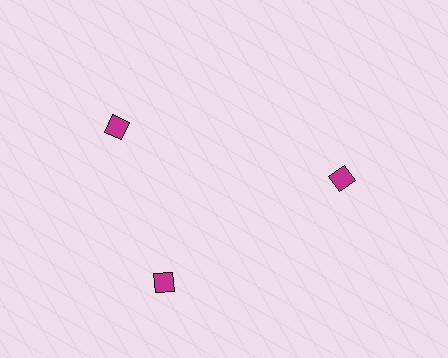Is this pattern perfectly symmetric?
No. The 3 magenta diamonds are arranged in a ring, but one element near the 11 o'clock position is rotated out of alignment along the ring, breaking the 3-fold rotational symmetry.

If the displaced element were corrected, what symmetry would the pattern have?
It would have 3-fold rotational symmetry — the pattern would map onto itself every 120 degrees.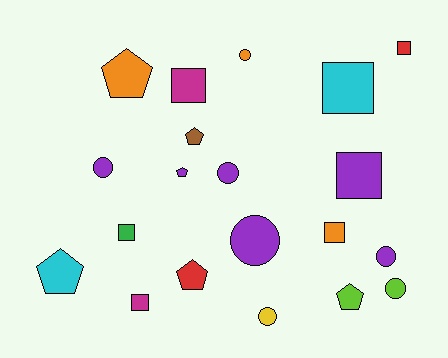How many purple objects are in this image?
There are 6 purple objects.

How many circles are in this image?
There are 7 circles.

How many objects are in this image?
There are 20 objects.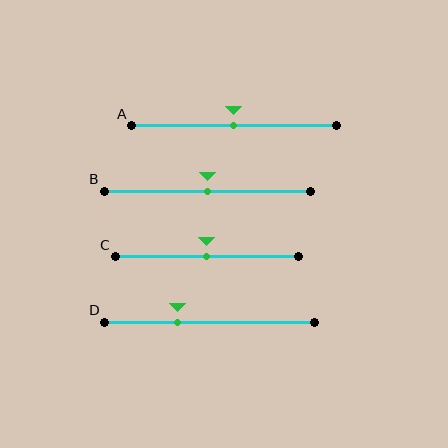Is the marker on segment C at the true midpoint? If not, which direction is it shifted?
Yes, the marker on segment C is at the true midpoint.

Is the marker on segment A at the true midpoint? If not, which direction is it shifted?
Yes, the marker on segment A is at the true midpoint.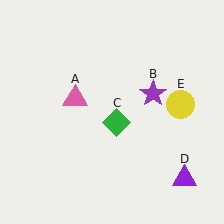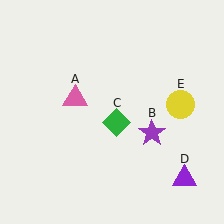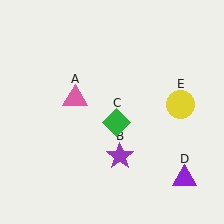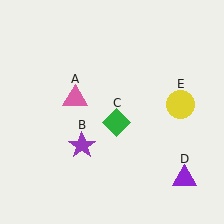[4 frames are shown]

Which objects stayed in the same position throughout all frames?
Pink triangle (object A) and green diamond (object C) and purple triangle (object D) and yellow circle (object E) remained stationary.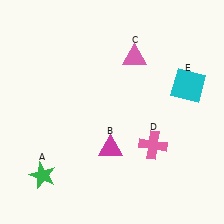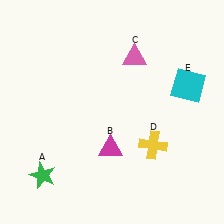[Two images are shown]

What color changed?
The cross (D) changed from pink in Image 1 to yellow in Image 2.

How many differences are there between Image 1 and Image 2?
There is 1 difference between the two images.